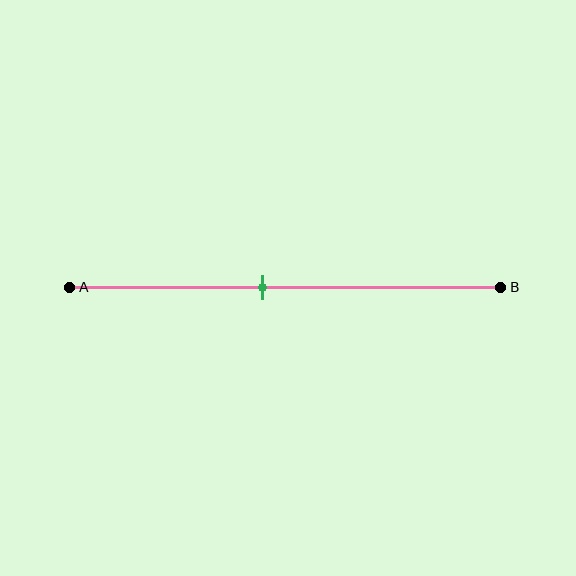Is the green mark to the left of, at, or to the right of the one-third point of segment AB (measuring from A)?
The green mark is to the right of the one-third point of segment AB.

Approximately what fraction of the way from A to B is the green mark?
The green mark is approximately 45% of the way from A to B.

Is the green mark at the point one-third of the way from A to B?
No, the mark is at about 45% from A, not at the 33% one-third point.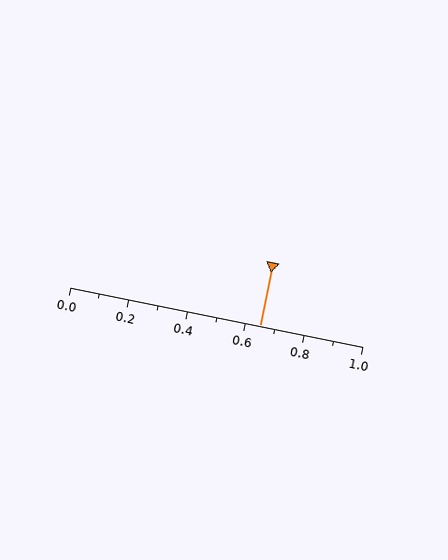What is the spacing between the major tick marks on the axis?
The major ticks are spaced 0.2 apart.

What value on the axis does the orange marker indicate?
The marker indicates approximately 0.65.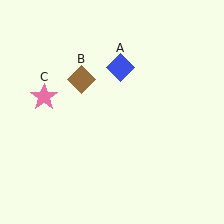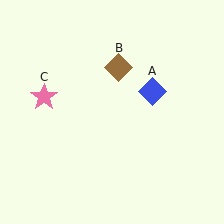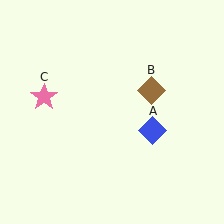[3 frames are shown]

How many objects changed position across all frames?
2 objects changed position: blue diamond (object A), brown diamond (object B).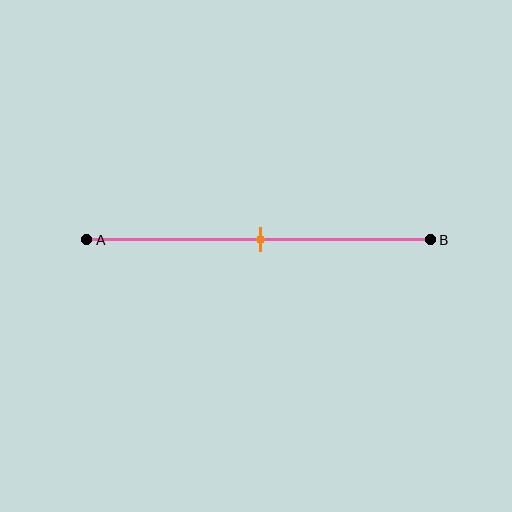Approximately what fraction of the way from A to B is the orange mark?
The orange mark is approximately 50% of the way from A to B.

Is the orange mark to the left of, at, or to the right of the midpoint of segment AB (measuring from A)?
The orange mark is approximately at the midpoint of segment AB.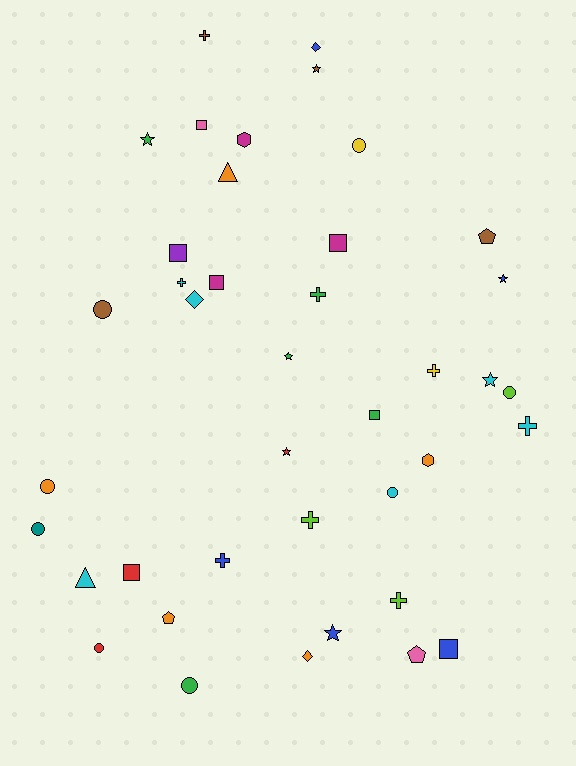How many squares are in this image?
There are 7 squares.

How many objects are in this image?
There are 40 objects.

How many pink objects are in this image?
There are 2 pink objects.